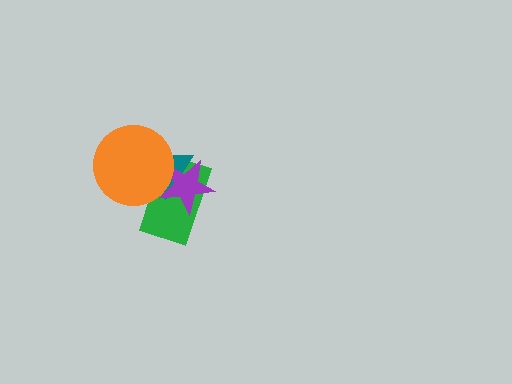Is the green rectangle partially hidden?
Yes, it is partially covered by another shape.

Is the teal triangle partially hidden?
Yes, it is partially covered by another shape.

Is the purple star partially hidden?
Yes, it is partially covered by another shape.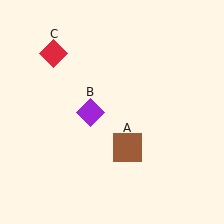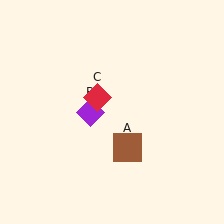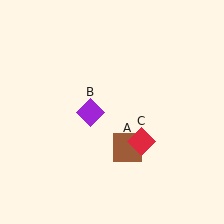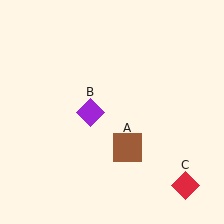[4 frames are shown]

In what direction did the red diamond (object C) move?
The red diamond (object C) moved down and to the right.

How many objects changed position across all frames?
1 object changed position: red diamond (object C).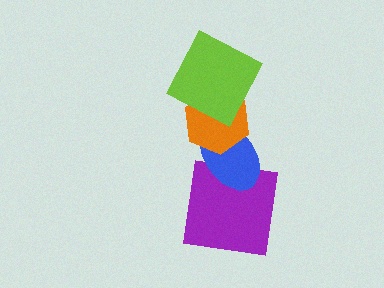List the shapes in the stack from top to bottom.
From top to bottom: the lime square, the orange hexagon, the blue ellipse, the purple square.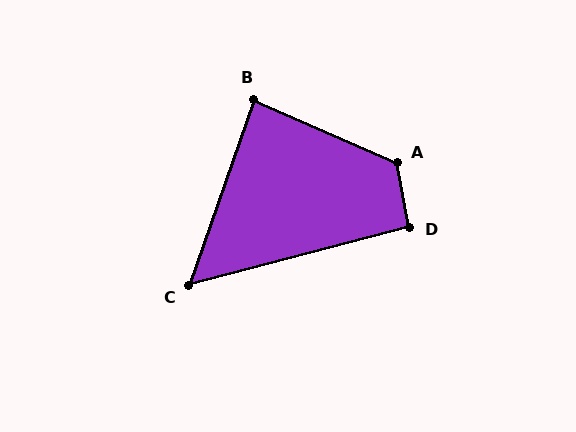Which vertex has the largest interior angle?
A, at approximately 124 degrees.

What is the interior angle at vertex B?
Approximately 86 degrees (approximately right).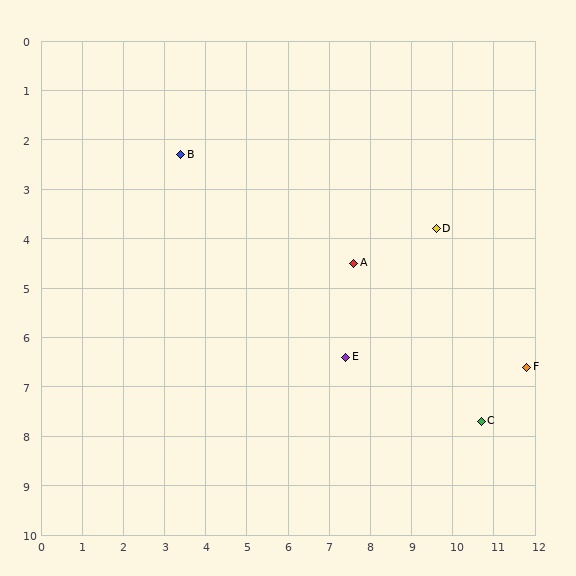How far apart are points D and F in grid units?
Points D and F are about 3.6 grid units apart.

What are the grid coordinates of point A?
Point A is at approximately (7.6, 4.5).